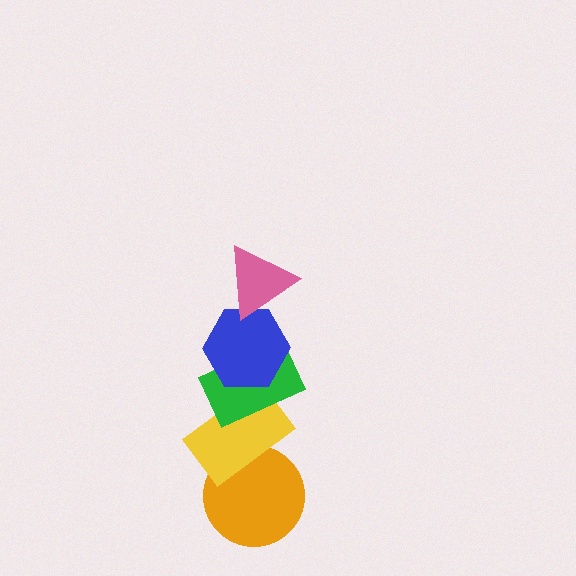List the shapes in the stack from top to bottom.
From top to bottom: the pink triangle, the blue hexagon, the green rectangle, the yellow rectangle, the orange circle.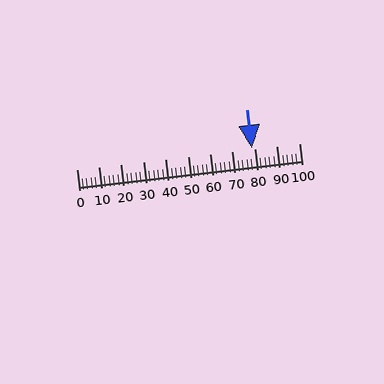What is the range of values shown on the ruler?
The ruler shows values from 0 to 100.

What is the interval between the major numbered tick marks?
The major tick marks are spaced 10 units apart.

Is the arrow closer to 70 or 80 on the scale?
The arrow is closer to 80.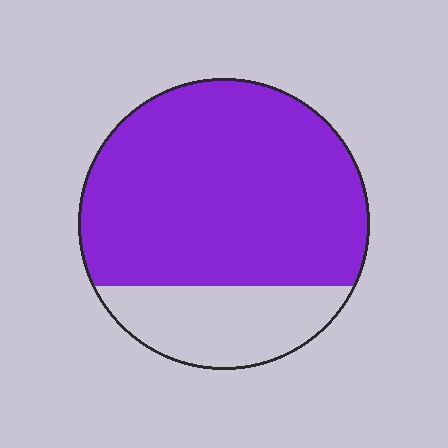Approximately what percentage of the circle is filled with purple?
Approximately 75%.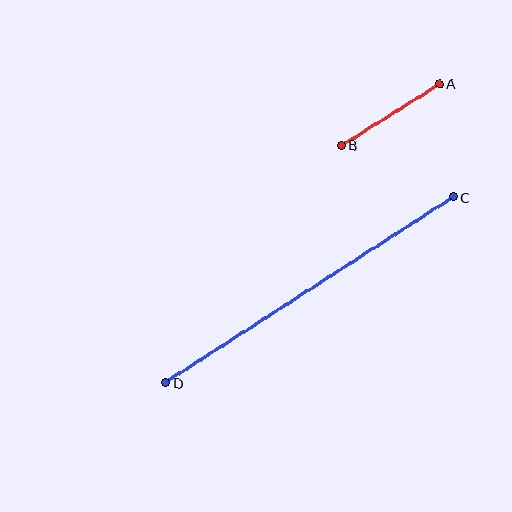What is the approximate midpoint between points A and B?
The midpoint is at approximately (390, 114) pixels.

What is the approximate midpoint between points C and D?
The midpoint is at approximately (309, 290) pixels.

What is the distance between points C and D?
The distance is approximately 343 pixels.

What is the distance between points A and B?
The distance is approximately 116 pixels.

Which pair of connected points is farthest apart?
Points C and D are farthest apart.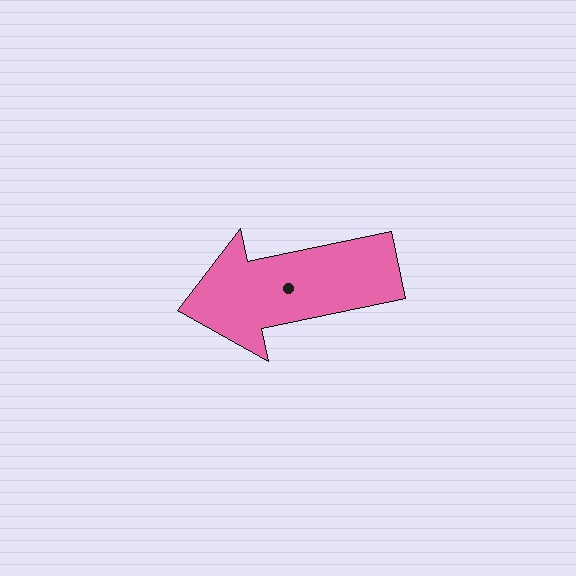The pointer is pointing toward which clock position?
Roughly 9 o'clock.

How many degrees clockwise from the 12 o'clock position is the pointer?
Approximately 258 degrees.